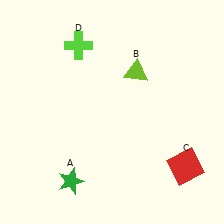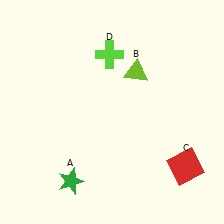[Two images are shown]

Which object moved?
The lime cross (D) moved right.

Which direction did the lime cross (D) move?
The lime cross (D) moved right.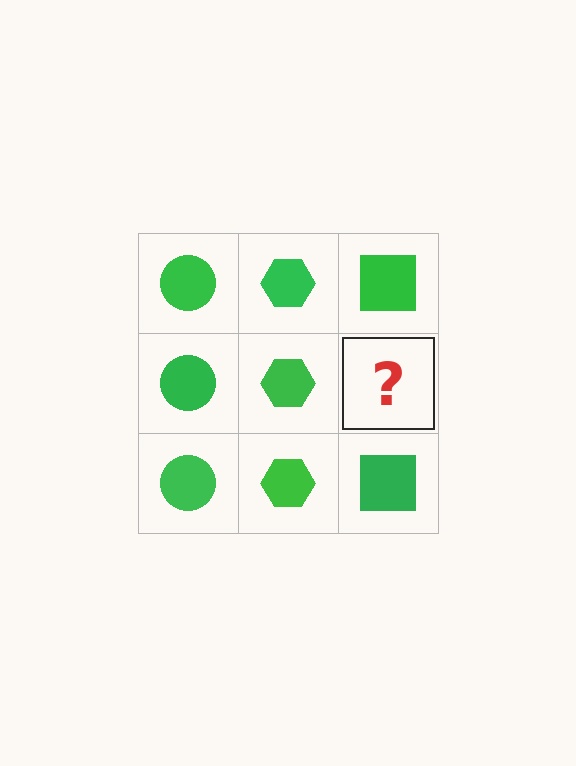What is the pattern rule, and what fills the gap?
The rule is that each column has a consistent shape. The gap should be filled with a green square.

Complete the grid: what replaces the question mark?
The question mark should be replaced with a green square.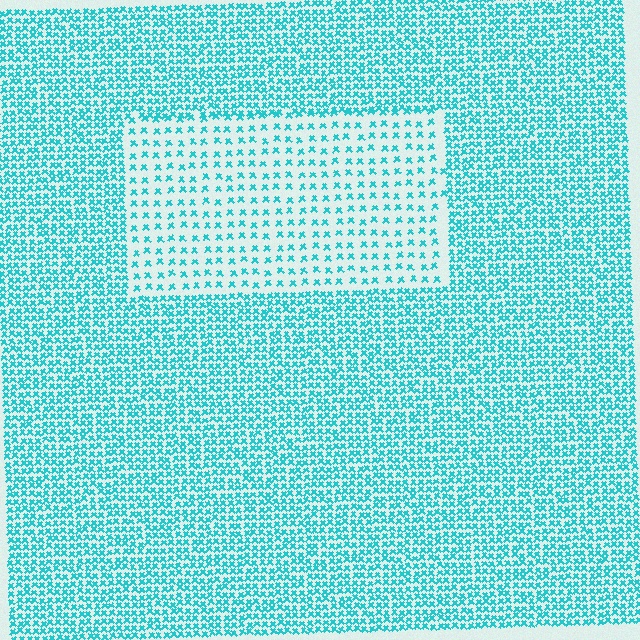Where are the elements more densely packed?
The elements are more densely packed outside the rectangle boundary.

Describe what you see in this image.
The image contains small cyan elements arranged at two different densities. A rectangle-shaped region is visible where the elements are less densely packed than the surrounding area.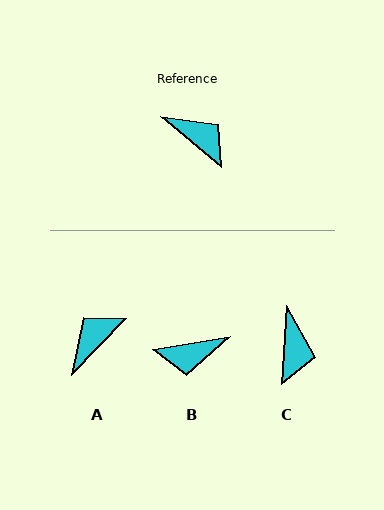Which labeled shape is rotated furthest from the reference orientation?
B, about 130 degrees away.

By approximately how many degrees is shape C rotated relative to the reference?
Approximately 54 degrees clockwise.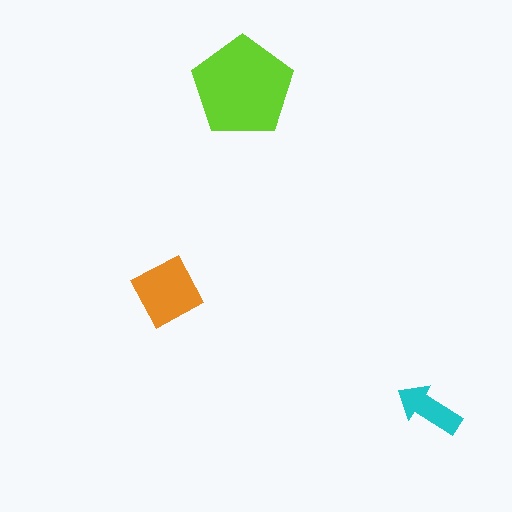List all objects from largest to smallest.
The lime pentagon, the orange diamond, the cyan arrow.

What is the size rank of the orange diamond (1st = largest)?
2nd.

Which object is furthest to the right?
The cyan arrow is rightmost.